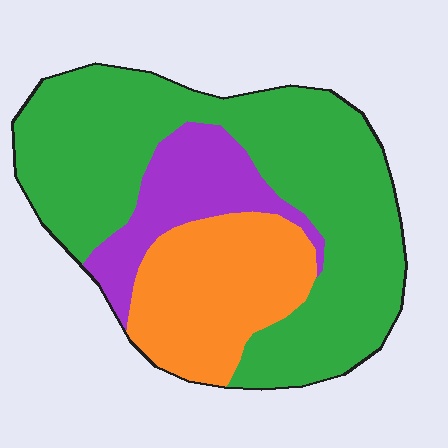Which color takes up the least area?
Purple, at roughly 15%.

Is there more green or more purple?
Green.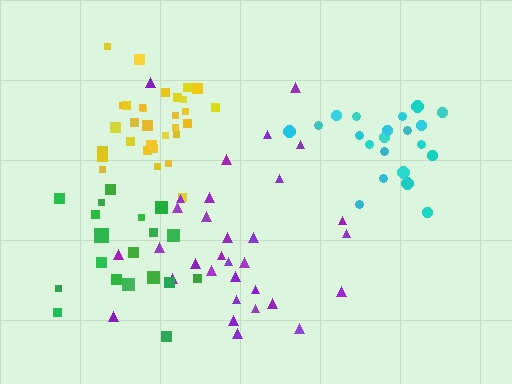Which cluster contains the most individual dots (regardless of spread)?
Purple (32).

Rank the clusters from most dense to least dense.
yellow, cyan, green, purple.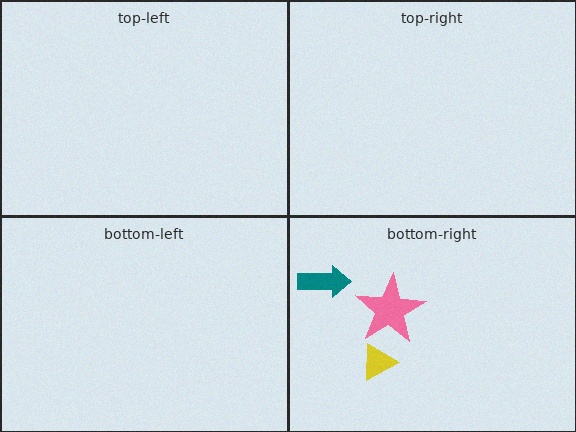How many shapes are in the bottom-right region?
3.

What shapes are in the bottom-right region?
The teal arrow, the yellow triangle, the pink star.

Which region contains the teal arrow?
The bottom-right region.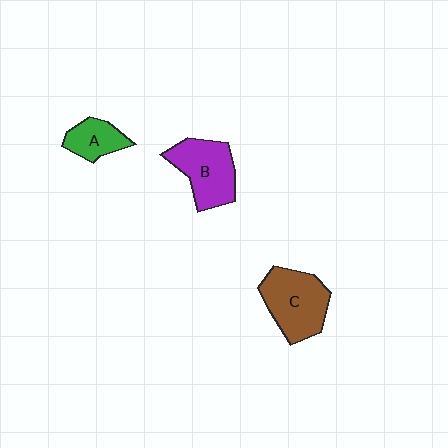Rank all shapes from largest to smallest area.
From largest to smallest: C (brown), B (purple), A (green).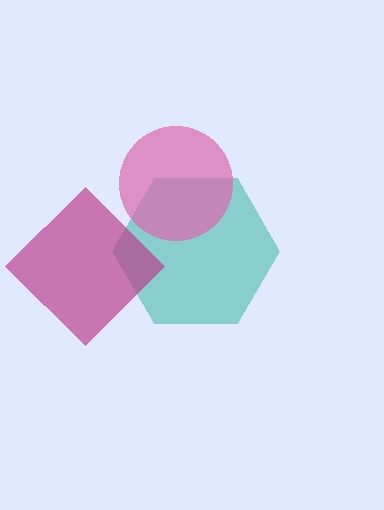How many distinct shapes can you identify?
There are 3 distinct shapes: a teal hexagon, a pink circle, a magenta diamond.